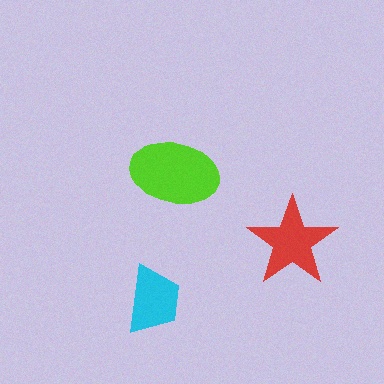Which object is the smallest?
The cyan trapezoid.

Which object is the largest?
The lime ellipse.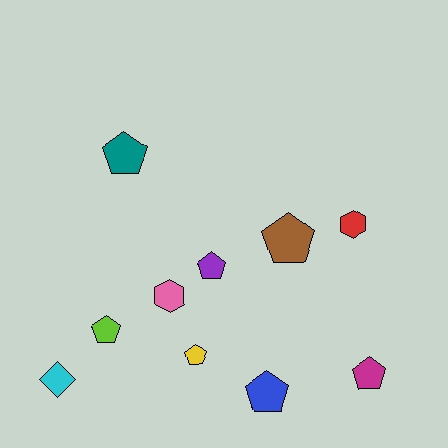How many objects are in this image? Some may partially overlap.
There are 10 objects.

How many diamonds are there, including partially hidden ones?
There is 1 diamond.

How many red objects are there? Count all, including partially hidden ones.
There is 1 red object.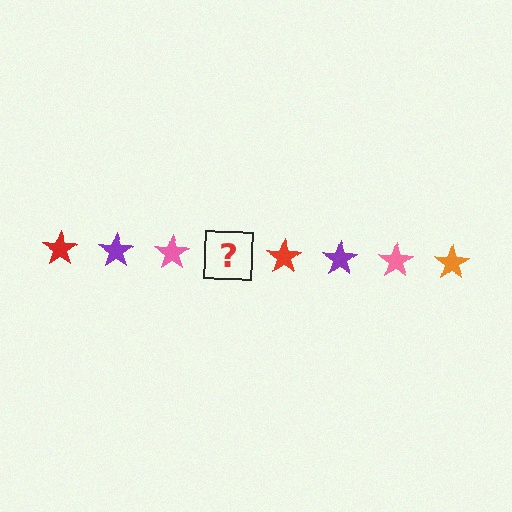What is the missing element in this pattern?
The missing element is an orange star.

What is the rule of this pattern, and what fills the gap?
The rule is that the pattern cycles through red, purple, pink, orange stars. The gap should be filled with an orange star.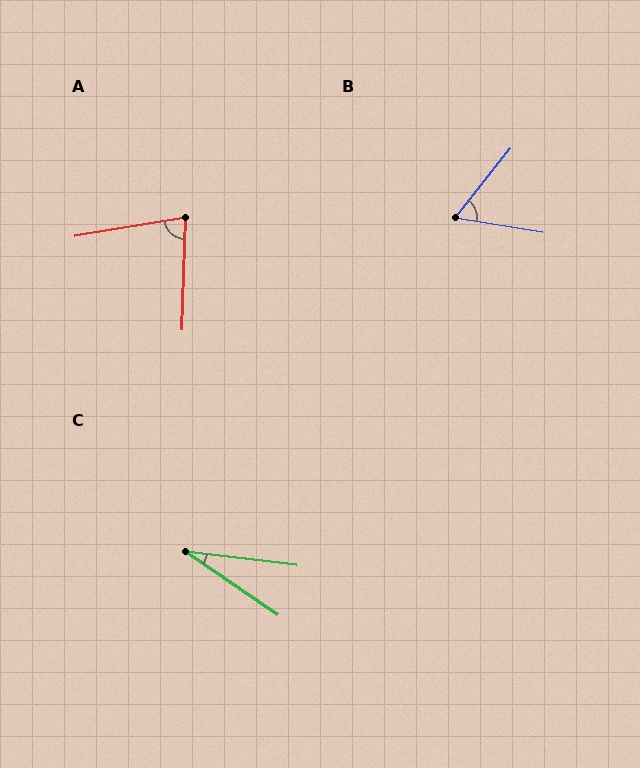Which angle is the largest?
A, at approximately 79 degrees.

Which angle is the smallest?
C, at approximately 27 degrees.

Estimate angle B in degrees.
Approximately 61 degrees.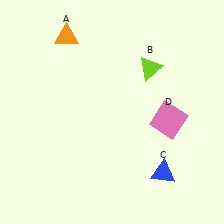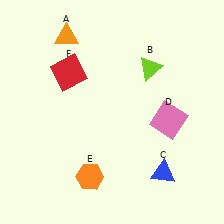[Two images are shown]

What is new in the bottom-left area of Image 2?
An orange hexagon (E) was added in the bottom-left area of Image 2.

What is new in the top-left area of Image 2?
A red square (F) was added in the top-left area of Image 2.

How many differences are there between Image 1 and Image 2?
There are 2 differences between the two images.